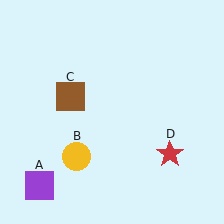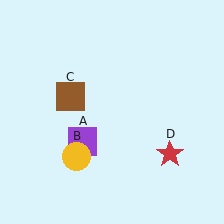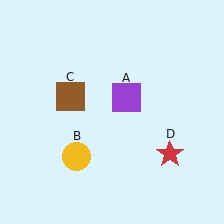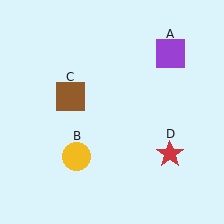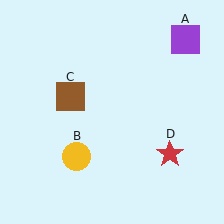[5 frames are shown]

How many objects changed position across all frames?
1 object changed position: purple square (object A).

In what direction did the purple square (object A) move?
The purple square (object A) moved up and to the right.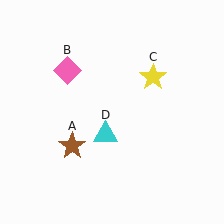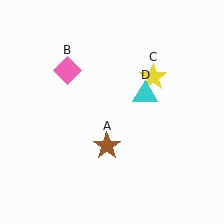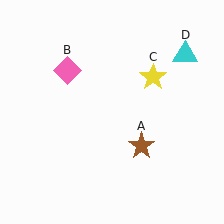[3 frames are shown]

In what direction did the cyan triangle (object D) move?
The cyan triangle (object D) moved up and to the right.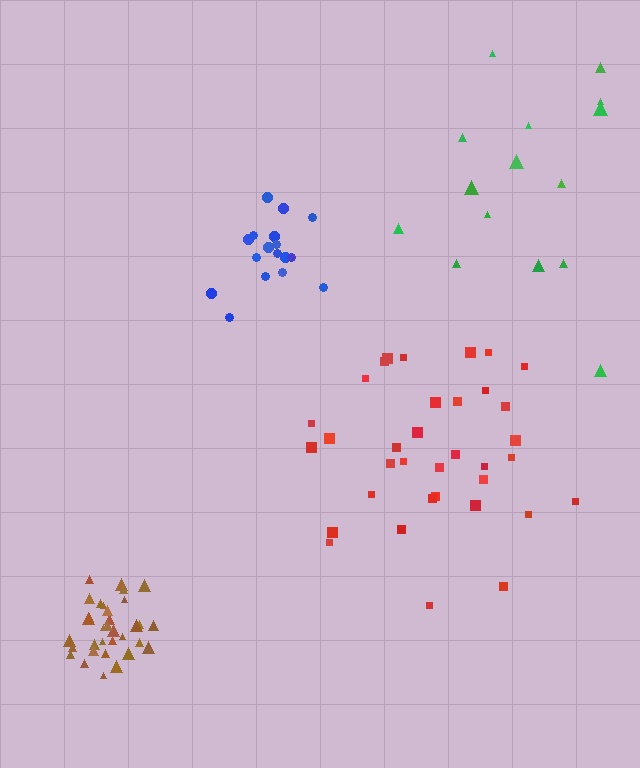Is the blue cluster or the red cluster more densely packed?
Blue.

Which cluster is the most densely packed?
Brown.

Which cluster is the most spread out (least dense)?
Green.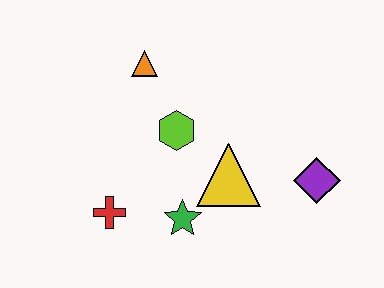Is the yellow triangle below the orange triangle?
Yes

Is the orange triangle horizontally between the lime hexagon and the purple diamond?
No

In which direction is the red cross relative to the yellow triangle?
The red cross is to the left of the yellow triangle.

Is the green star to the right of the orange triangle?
Yes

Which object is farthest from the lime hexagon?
The purple diamond is farthest from the lime hexagon.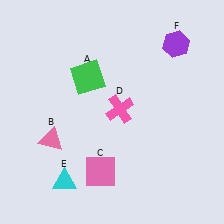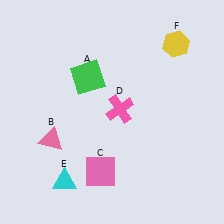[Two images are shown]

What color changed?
The hexagon (F) changed from purple in Image 1 to yellow in Image 2.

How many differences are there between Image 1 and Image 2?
There is 1 difference between the two images.